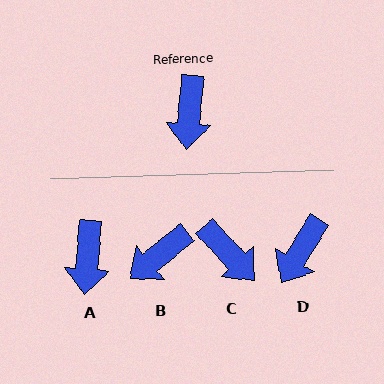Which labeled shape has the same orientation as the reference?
A.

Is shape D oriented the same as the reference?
No, it is off by about 26 degrees.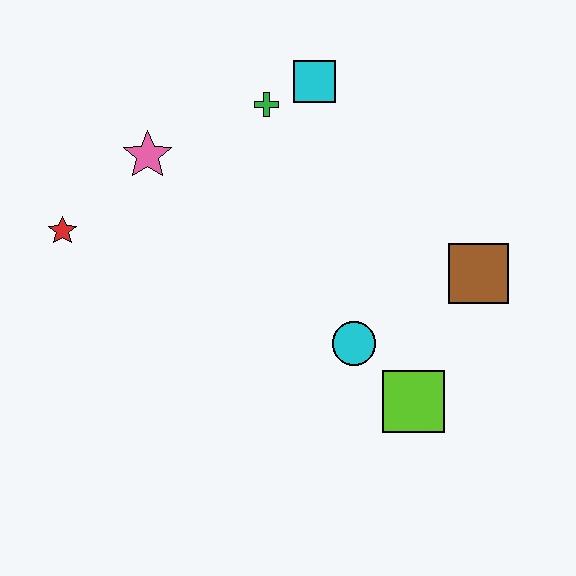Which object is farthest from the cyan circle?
The red star is farthest from the cyan circle.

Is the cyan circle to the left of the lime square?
Yes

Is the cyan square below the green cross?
No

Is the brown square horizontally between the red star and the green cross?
No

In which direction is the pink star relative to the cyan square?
The pink star is to the left of the cyan square.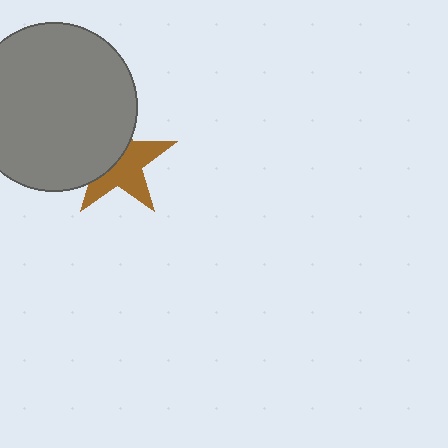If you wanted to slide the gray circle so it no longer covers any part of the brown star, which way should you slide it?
Slide it toward the upper-left — that is the most direct way to separate the two shapes.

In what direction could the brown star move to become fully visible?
The brown star could move toward the lower-right. That would shift it out from behind the gray circle entirely.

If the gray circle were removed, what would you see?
You would see the complete brown star.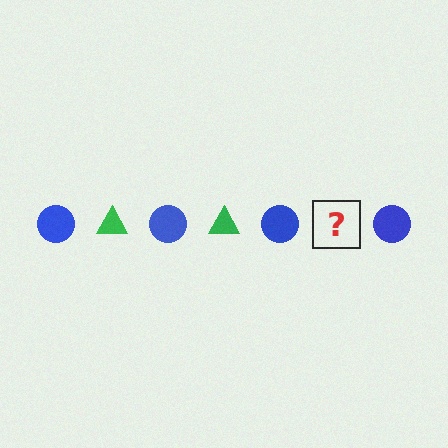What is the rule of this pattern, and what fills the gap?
The rule is that the pattern alternates between blue circle and green triangle. The gap should be filled with a green triangle.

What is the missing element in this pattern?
The missing element is a green triangle.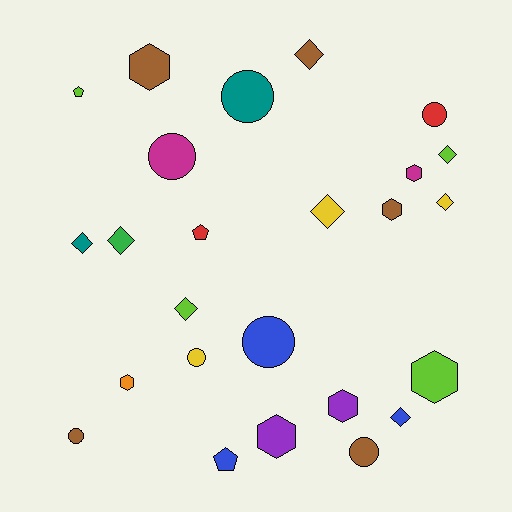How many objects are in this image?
There are 25 objects.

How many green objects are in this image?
There is 1 green object.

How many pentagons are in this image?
There are 3 pentagons.